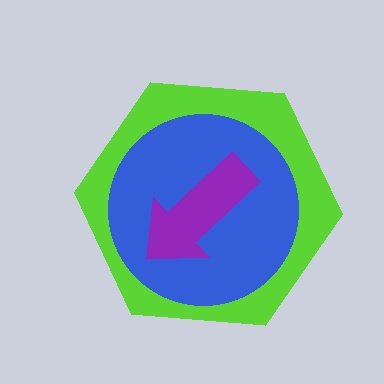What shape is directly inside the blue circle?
The purple arrow.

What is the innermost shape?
The purple arrow.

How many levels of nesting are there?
3.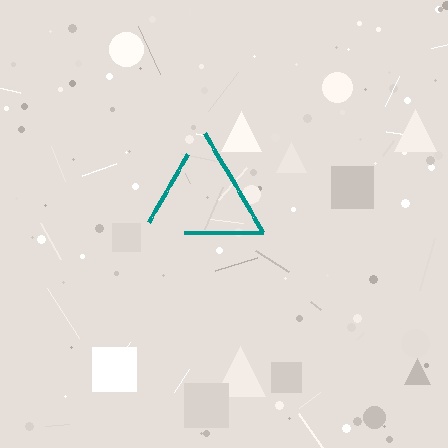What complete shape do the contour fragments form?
The contour fragments form a triangle.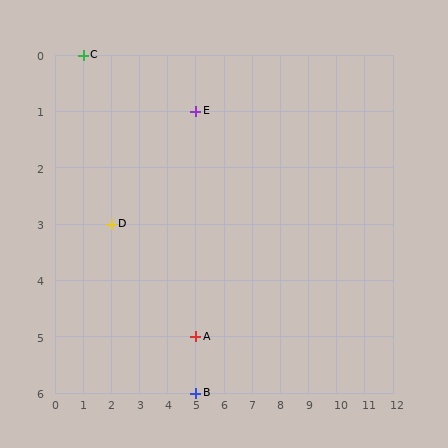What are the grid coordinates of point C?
Point C is at grid coordinates (1, 0).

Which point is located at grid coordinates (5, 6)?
Point B is at (5, 6).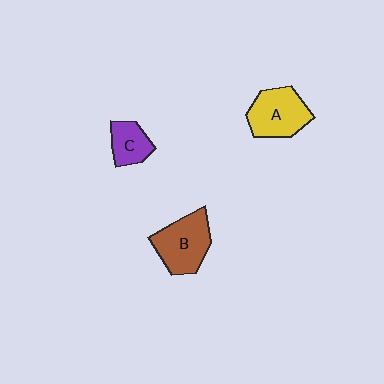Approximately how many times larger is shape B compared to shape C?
Approximately 1.8 times.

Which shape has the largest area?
Shape B (brown).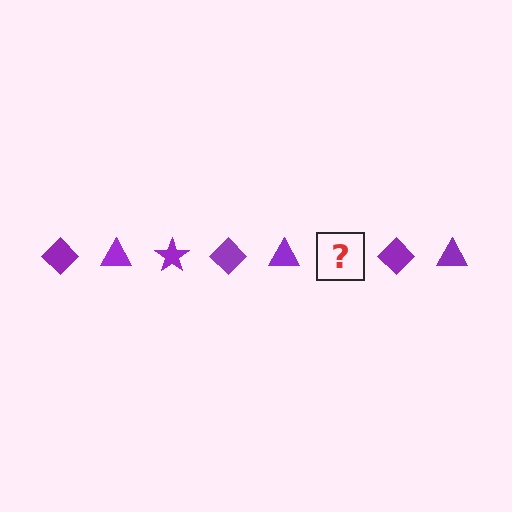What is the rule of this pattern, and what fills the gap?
The rule is that the pattern cycles through diamond, triangle, star shapes in purple. The gap should be filled with a purple star.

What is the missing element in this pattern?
The missing element is a purple star.